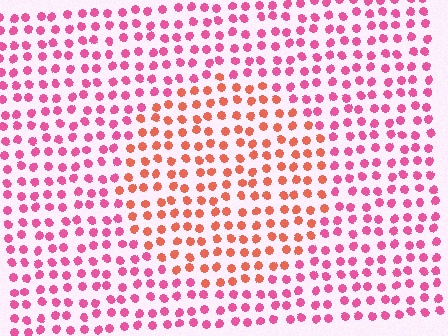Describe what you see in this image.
The image is filled with small pink elements in a uniform arrangement. A circle-shaped region is visible where the elements are tinted to a slightly different hue, forming a subtle color boundary.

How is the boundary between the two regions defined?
The boundary is defined purely by a slight shift in hue (about 38 degrees). Spacing, size, and orientation are identical on both sides.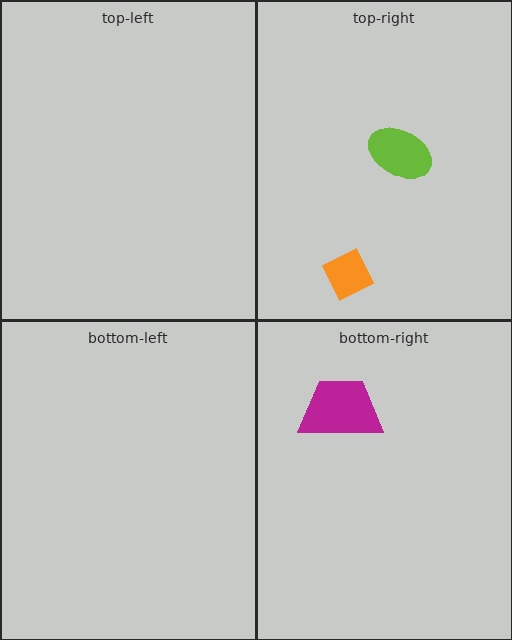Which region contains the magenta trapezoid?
The bottom-right region.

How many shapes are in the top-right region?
2.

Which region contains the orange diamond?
The top-right region.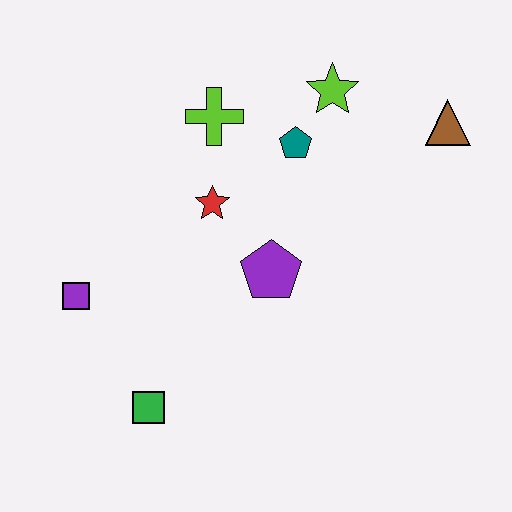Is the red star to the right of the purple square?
Yes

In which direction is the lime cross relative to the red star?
The lime cross is above the red star.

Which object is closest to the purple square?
The green square is closest to the purple square.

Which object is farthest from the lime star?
The green square is farthest from the lime star.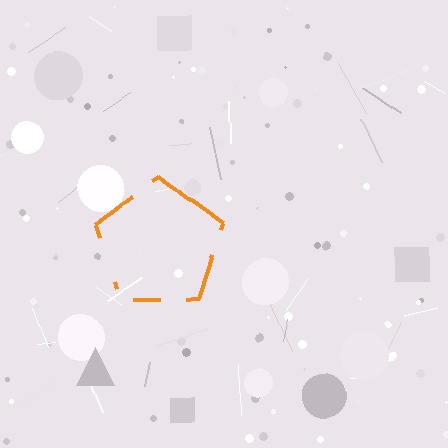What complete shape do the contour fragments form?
The contour fragments form a pentagon.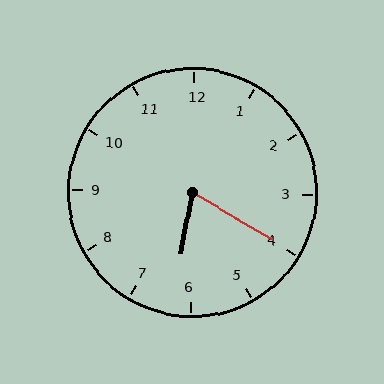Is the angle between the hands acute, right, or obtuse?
It is acute.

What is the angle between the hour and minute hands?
Approximately 70 degrees.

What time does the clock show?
6:20.